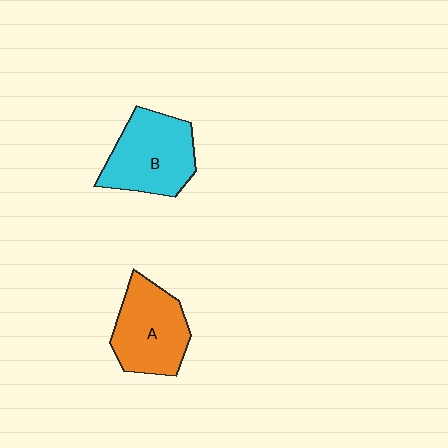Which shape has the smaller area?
Shape A (orange).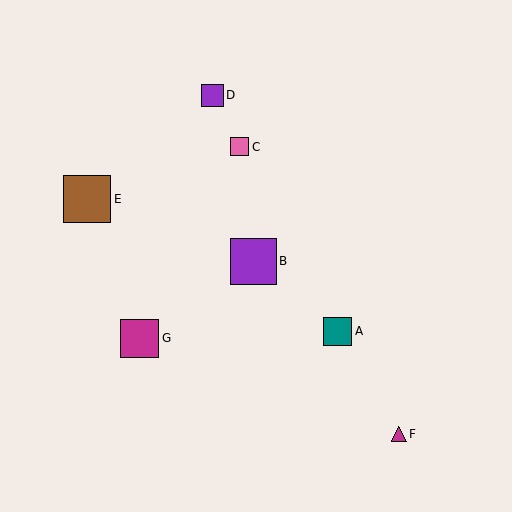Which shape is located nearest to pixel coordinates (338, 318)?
The teal square (labeled A) at (337, 331) is nearest to that location.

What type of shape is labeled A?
Shape A is a teal square.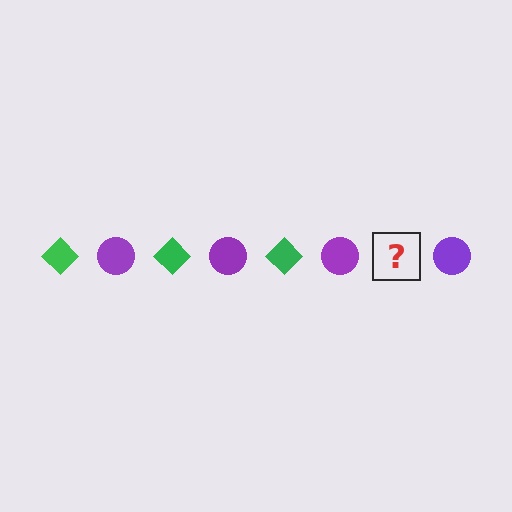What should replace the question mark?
The question mark should be replaced with a green diamond.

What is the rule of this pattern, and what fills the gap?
The rule is that the pattern alternates between green diamond and purple circle. The gap should be filled with a green diamond.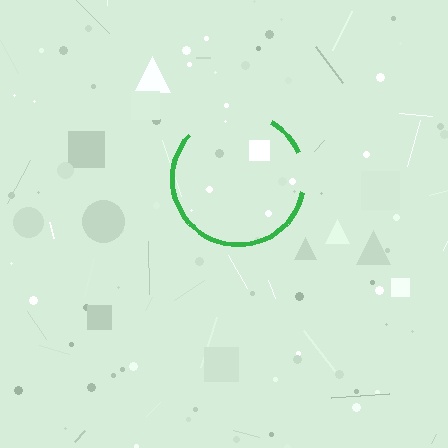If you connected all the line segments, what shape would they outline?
They would outline a circle.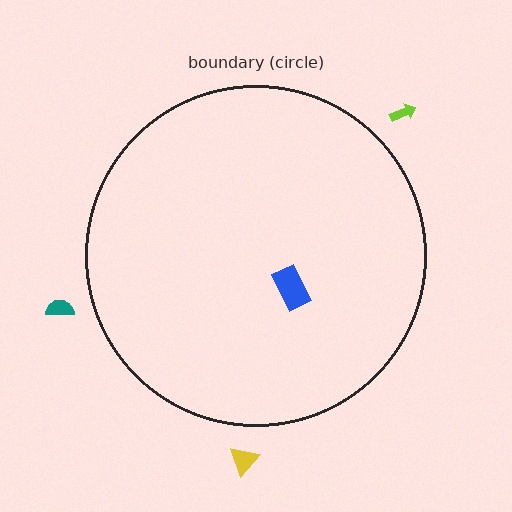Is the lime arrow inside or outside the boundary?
Outside.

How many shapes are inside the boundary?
1 inside, 3 outside.